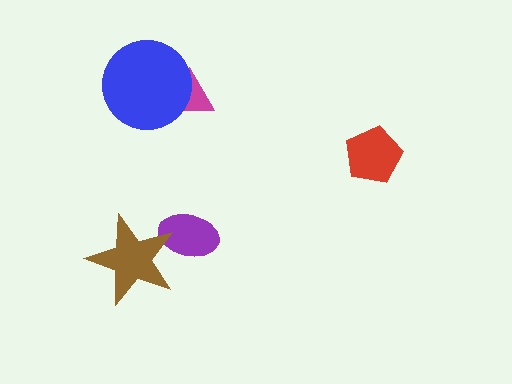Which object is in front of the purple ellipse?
The brown star is in front of the purple ellipse.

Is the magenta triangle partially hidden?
Yes, it is partially covered by another shape.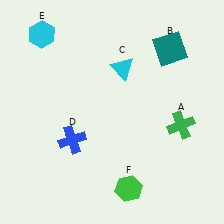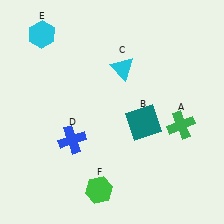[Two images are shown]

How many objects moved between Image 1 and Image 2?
2 objects moved between the two images.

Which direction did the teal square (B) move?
The teal square (B) moved down.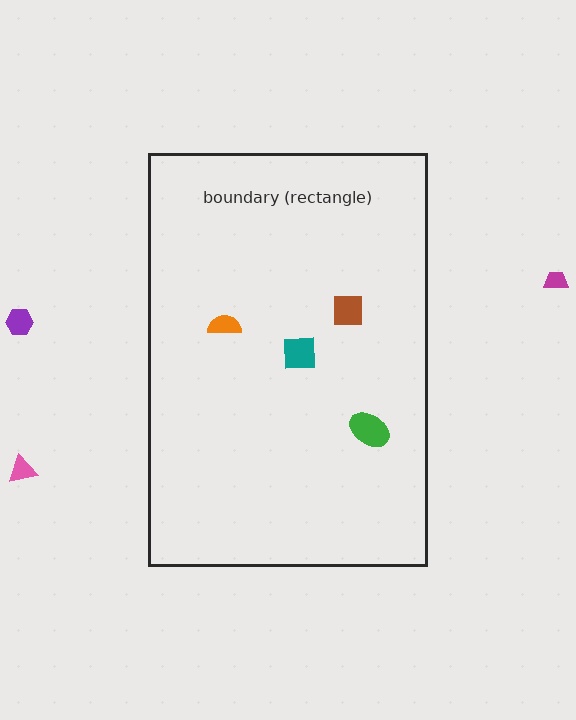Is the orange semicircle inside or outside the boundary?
Inside.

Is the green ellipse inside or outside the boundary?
Inside.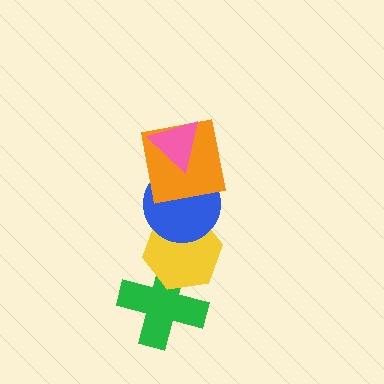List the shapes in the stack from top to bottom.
From top to bottom: the pink triangle, the orange square, the blue circle, the yellow hexagon, the green cross.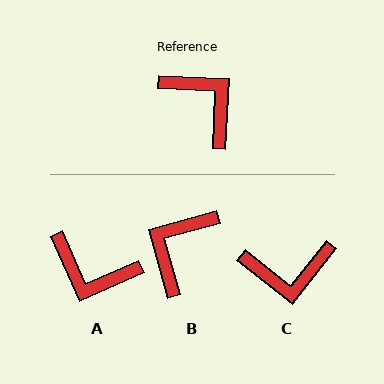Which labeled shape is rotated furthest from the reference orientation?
A, about 154 degrees away.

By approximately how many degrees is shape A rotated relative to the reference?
Approximately 154 degrees clockwise.